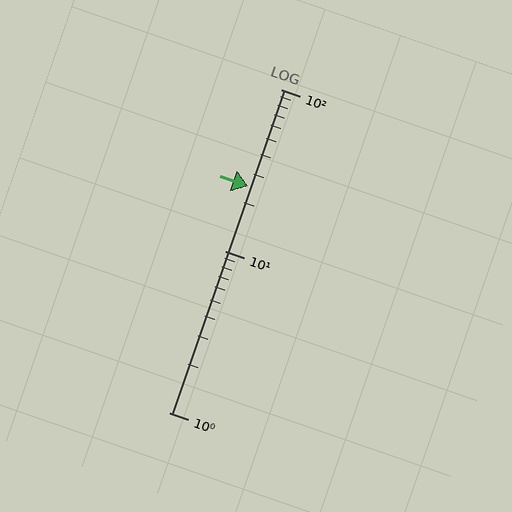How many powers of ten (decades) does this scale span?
The scale spans 2 decades, from 1 to 100.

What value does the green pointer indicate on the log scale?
The pointer indicates approximately 25.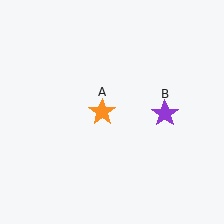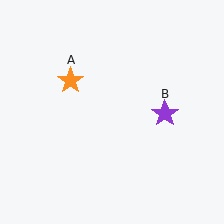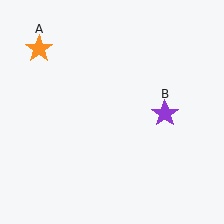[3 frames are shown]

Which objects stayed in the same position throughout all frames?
Purple star (object B) remained stationary.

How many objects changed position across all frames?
1 object changed position: orange star (object A).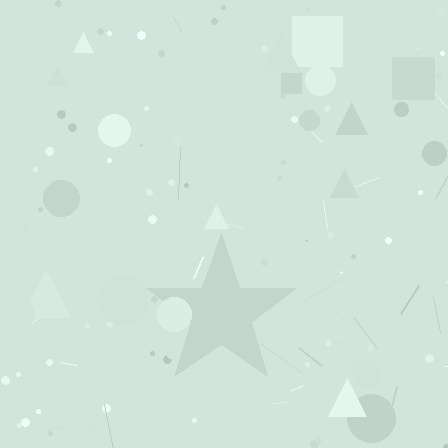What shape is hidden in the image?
A star is hidden in the image.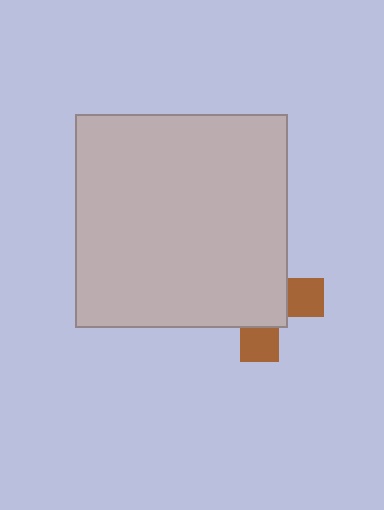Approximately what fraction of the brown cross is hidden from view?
Roughly 68% of the brown cross is hidden behind the light gray square.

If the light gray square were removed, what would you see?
You would see the complete brown cross.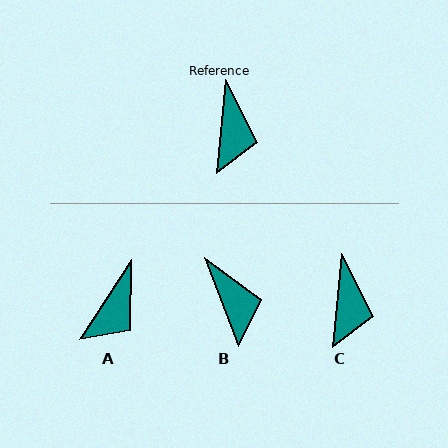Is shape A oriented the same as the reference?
No, it is off by about 27 degrees.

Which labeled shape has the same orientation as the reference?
C.